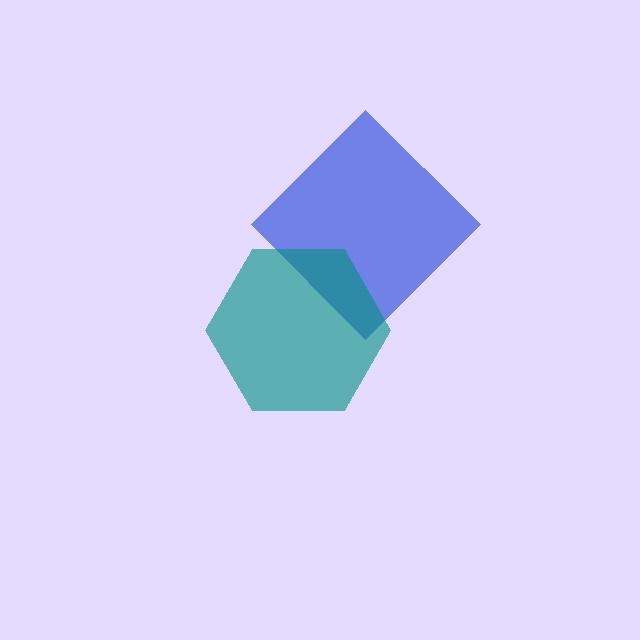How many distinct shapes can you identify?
There are 2 distinct shapes: a blue diamond, a teal hexagon.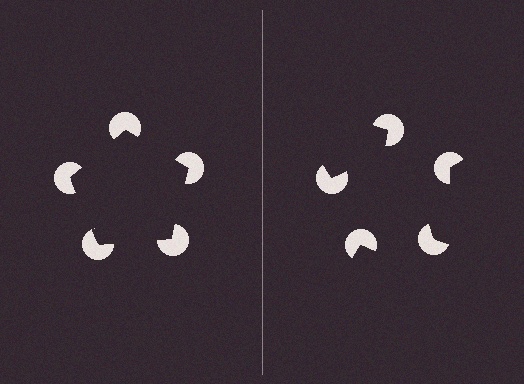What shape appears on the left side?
An illusory pentagon.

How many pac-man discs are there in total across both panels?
10 — 5 on each side.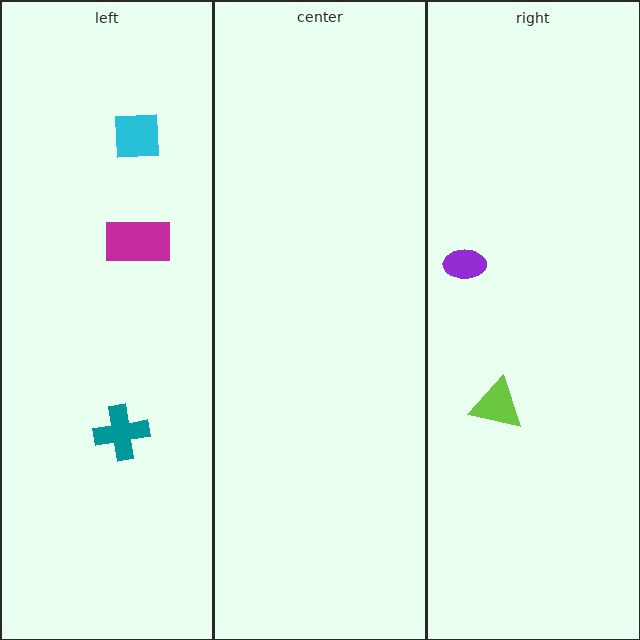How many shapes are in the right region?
2.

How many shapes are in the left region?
3.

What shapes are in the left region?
The cyan square, the teal cross, the magenta rectangle.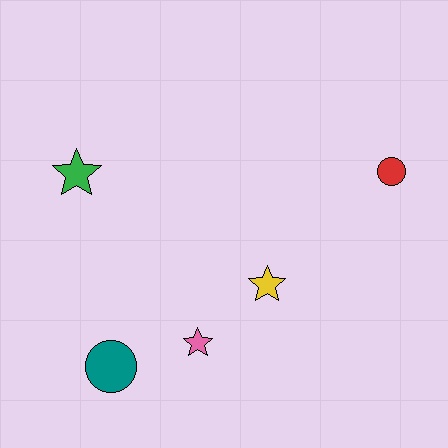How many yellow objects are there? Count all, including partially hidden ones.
There is 1 yellow object.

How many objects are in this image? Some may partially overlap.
There are 5 objects.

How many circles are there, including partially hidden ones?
There are 2 circles.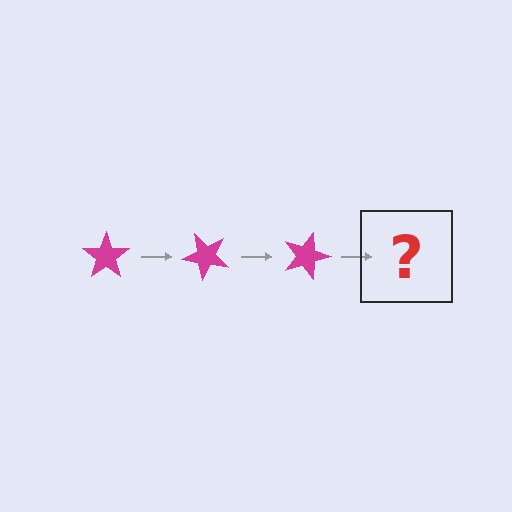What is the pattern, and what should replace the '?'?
The pattern is that the star rotates 45 degrees each step. The '?' should be a magenta star rotated 135 degrees.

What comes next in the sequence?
The next element should be a magenta star rotated 135 degrees.